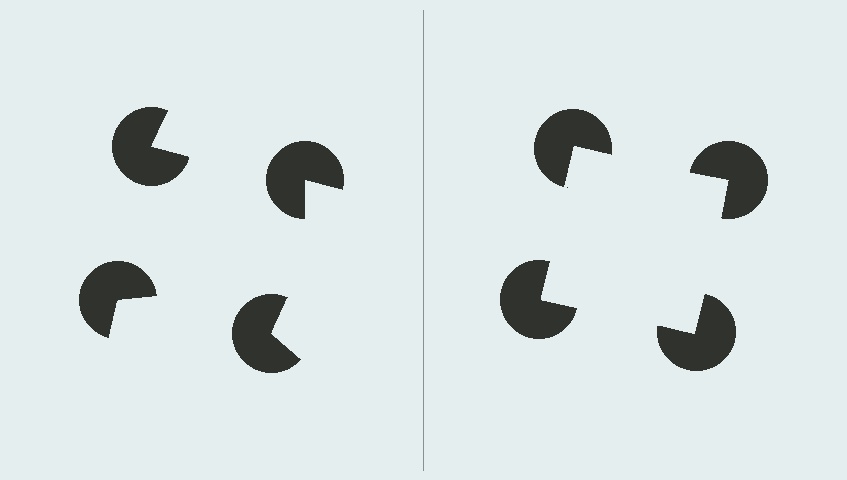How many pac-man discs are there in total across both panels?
8 — 4 on each side.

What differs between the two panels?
The pac-man discs are positioned identically on both sides; only the wedge orientations differ. On the right they align to a square; on the left they are misaligned.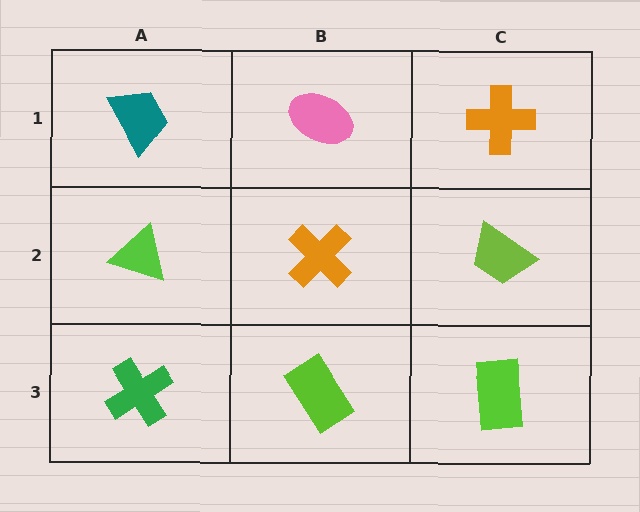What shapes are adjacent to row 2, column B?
A pink ellipse (row 1, column B), a lime rectangle (row 3, column B), a lime triangle (row 2, column A), a lime trapezoid (row 2, column C).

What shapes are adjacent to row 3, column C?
A lime trapezoid (row 2, column C), a lime rectangle (row 3, column B).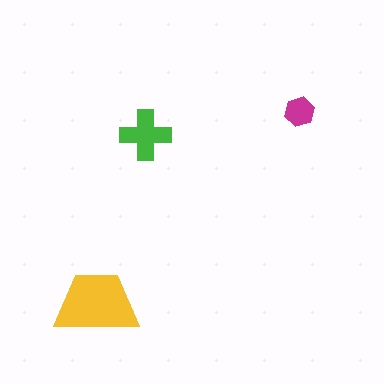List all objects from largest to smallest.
The yellow trapezoid, the green cross, the magenta hexagon.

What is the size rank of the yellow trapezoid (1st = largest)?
1st.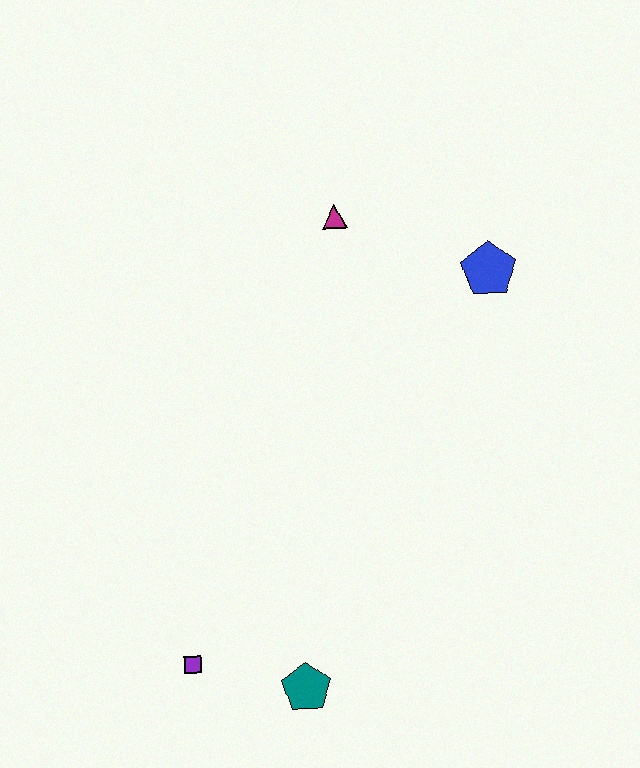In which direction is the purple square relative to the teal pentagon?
The purple square is to the left of the teal pentagon.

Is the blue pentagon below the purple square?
No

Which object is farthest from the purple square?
The blue pentagon is farthest from the purple square.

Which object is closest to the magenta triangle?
The blue pentagon is closest to the magenta triangle.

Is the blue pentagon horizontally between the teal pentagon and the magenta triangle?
No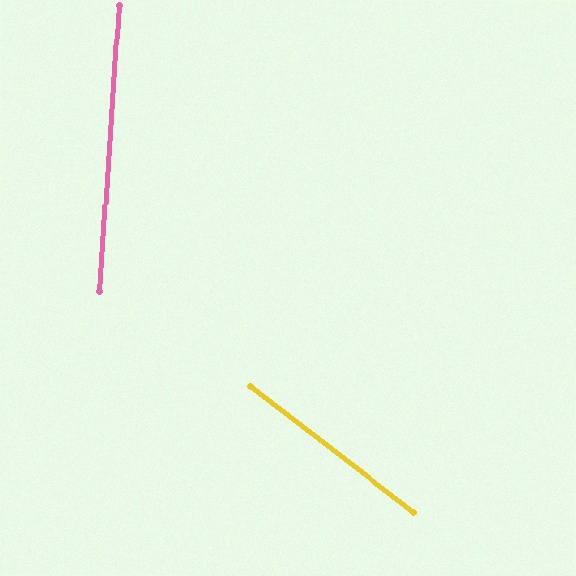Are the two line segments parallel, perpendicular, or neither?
Neither parallel nor perpendicular — they differ by about 56°.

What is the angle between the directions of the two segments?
Approximately 56 degrees.